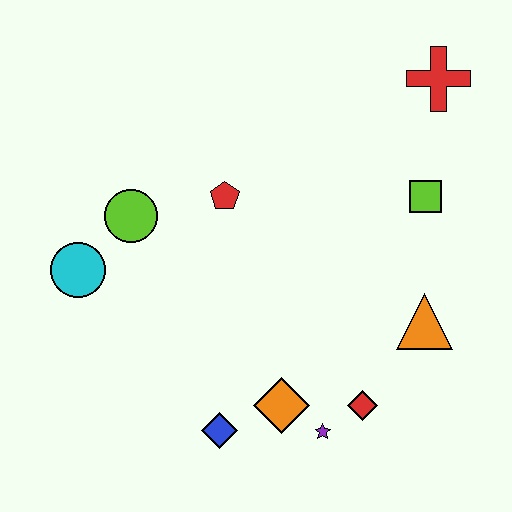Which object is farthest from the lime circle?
The red cross is farthest from the lime circle.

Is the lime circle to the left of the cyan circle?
No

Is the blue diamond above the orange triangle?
No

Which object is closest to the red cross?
The lime square is closest to the red cross.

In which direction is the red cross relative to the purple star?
The red cross is above the purple star.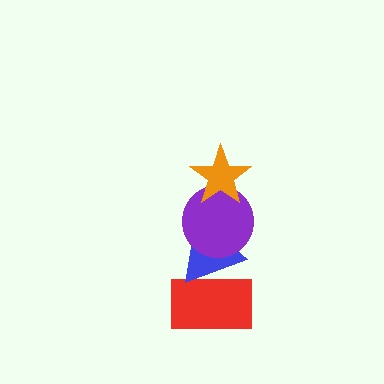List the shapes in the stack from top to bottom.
From top to bottom: the orange star, the purple circle, the blue triangle, the red rectangle.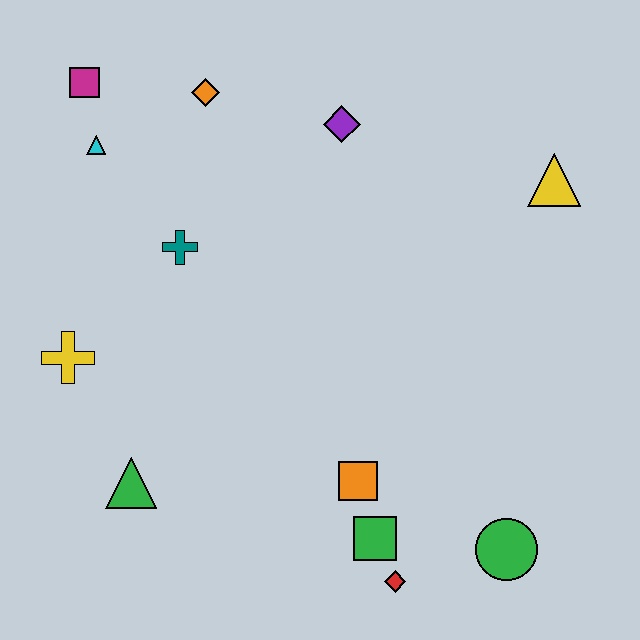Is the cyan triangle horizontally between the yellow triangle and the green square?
No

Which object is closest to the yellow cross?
The green triangle is closest to the yellow cross.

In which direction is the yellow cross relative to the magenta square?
The yellow cross is below the magenta square.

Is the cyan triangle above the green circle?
Yes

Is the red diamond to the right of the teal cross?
Yes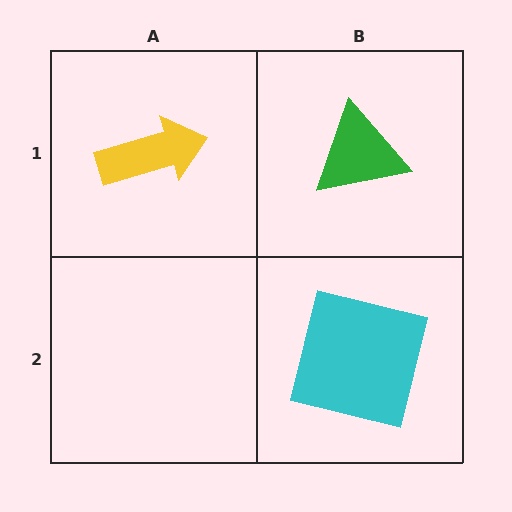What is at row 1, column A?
A yellow arrow.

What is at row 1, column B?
A green triangle.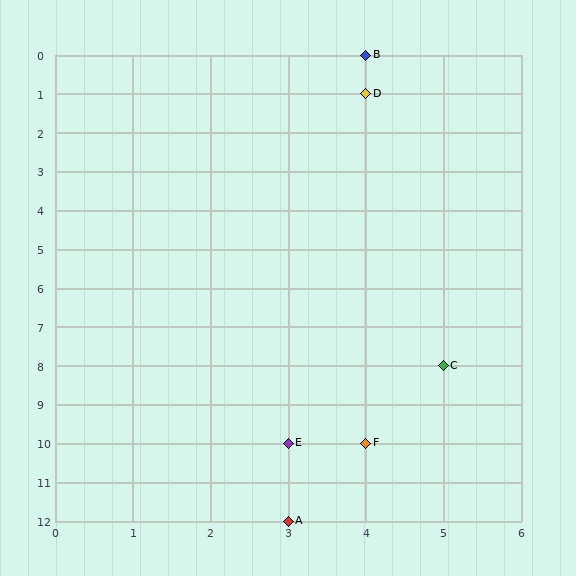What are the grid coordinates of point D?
Point D is at grid coordinates (4, 1).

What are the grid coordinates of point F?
Point F is at grid coordinates (4, 10).